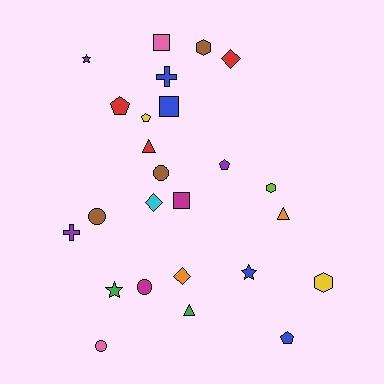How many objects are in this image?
There are 25 objects.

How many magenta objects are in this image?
There are 2 magenta objects.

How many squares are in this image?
There are 3 squares.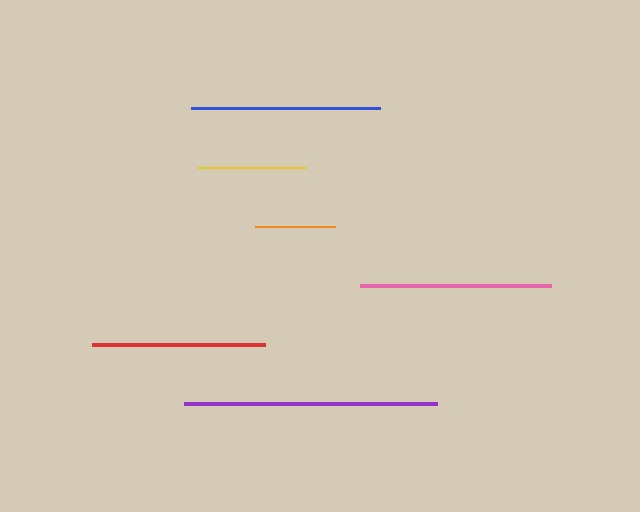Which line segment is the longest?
The purple line is the longest at approximately 253 pixels.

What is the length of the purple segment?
The purple segment is approximately 253 pixels long.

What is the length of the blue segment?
The blue segment is approximately 188 pixels long.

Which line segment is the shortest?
The orange line is the shortest at approximately 79 pixels.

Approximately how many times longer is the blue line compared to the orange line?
The blue line is approximately 2.4 times the length of the orange line.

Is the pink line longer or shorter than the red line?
The pink line is longer than the red line.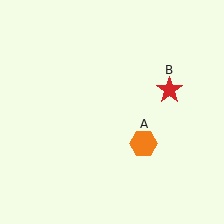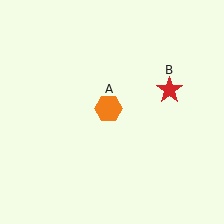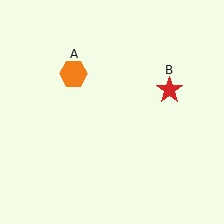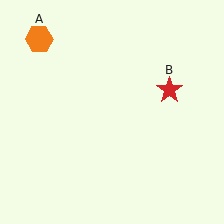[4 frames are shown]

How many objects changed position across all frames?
1 object changed position: orange hexagon (object A).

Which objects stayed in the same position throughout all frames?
Red star (object B) remained stationary.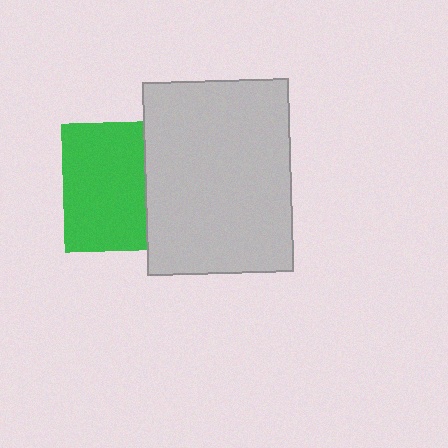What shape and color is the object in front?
The object in front is a light gray rectangle.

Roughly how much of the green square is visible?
About half of it is visible (roughly 63%).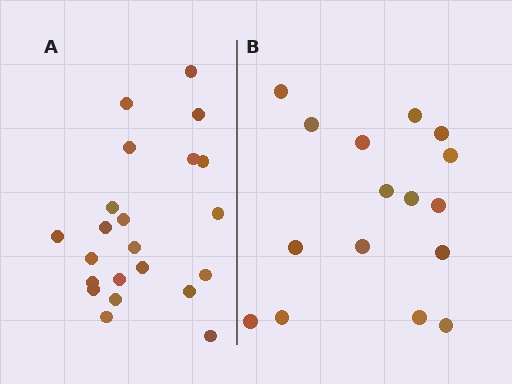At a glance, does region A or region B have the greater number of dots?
Region A (the left region) has more dots.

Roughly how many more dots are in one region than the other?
Region A has about 6 more dots than region B.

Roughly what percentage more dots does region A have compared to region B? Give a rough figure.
About 40% more.